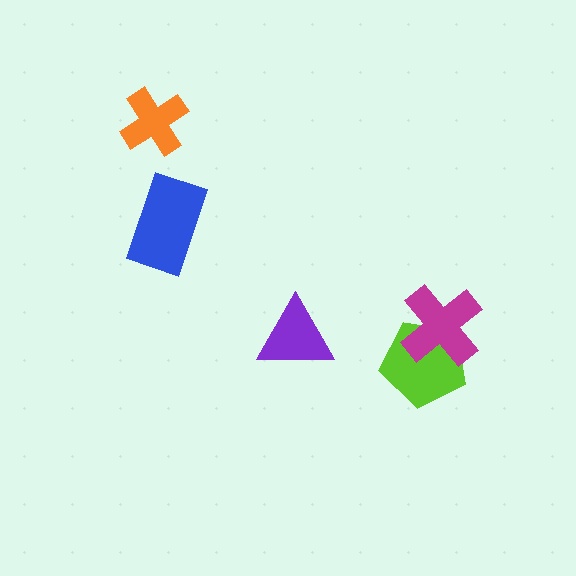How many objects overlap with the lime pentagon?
1 object overlaps with the lime pentagon.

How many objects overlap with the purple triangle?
0 objects overlap with the purple triangle.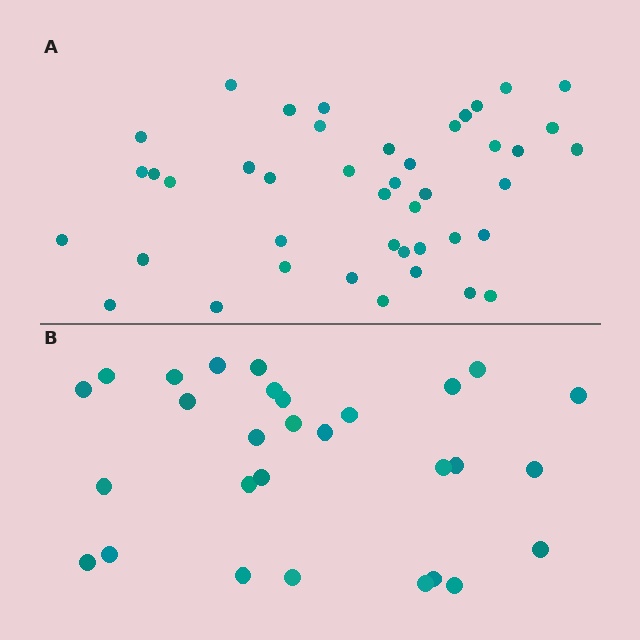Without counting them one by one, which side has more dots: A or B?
Region A (the top region) has more dots.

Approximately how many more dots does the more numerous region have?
Region A has approximately 15 more dots than region B.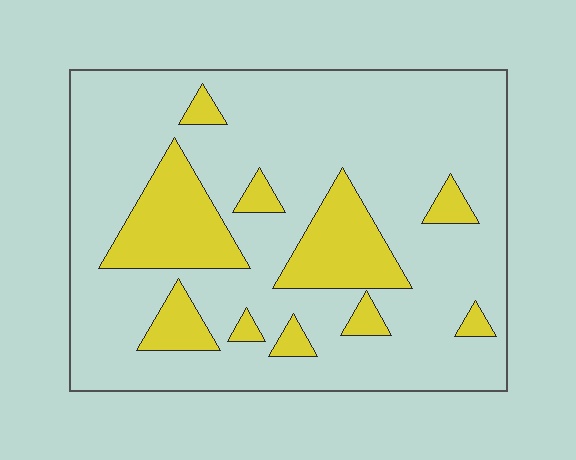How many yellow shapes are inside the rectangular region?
10.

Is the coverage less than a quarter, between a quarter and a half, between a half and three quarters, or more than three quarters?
Less than a quarter.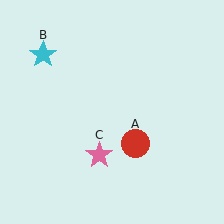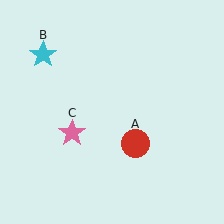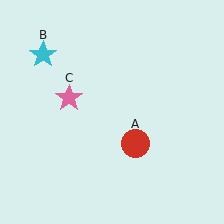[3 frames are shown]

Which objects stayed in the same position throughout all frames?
Red circle (object A) and cyan star (object B) remained stationary.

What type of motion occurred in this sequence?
The pink star (object C) rotated clockwise around the center of the scene.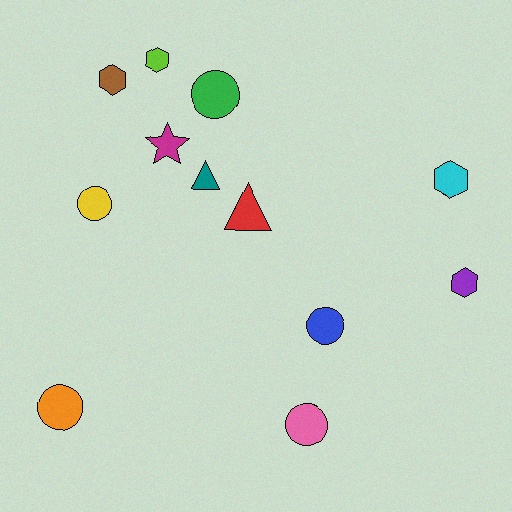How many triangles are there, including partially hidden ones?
There are 2 triangles.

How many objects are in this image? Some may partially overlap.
There are 12 objects.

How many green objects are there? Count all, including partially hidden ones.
There is 1 green object.